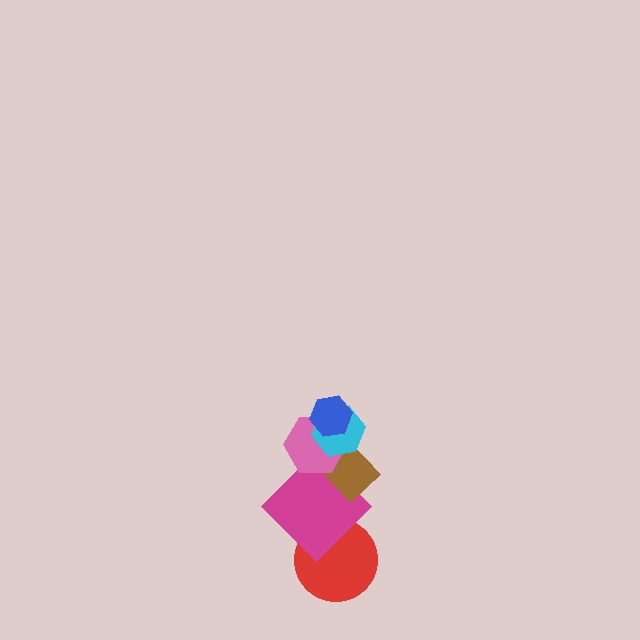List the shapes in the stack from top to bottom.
From top to bottom: the blue hexagon, the cyan hexagon, the pink hexagon, the brown rectangle, the magenta diamond, the red circle.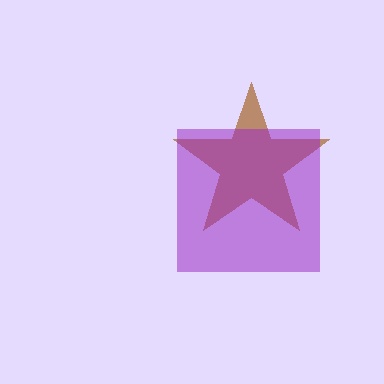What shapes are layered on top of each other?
The layered shapes are: a brown star, a purple square.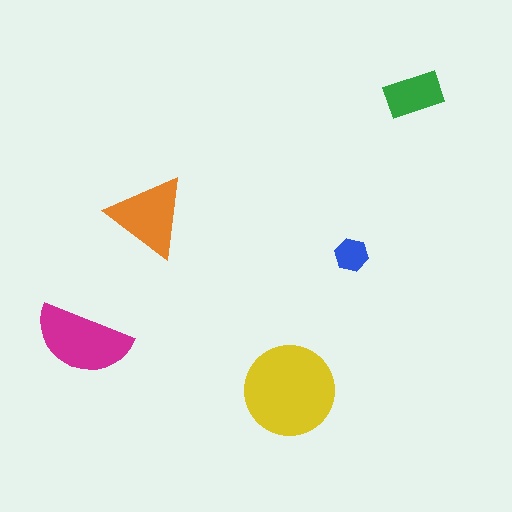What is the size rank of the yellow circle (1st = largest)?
1st.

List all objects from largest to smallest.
The yellow circle, the magenta semicircle, the orange triangle, the green rectangle, the blue hexagon.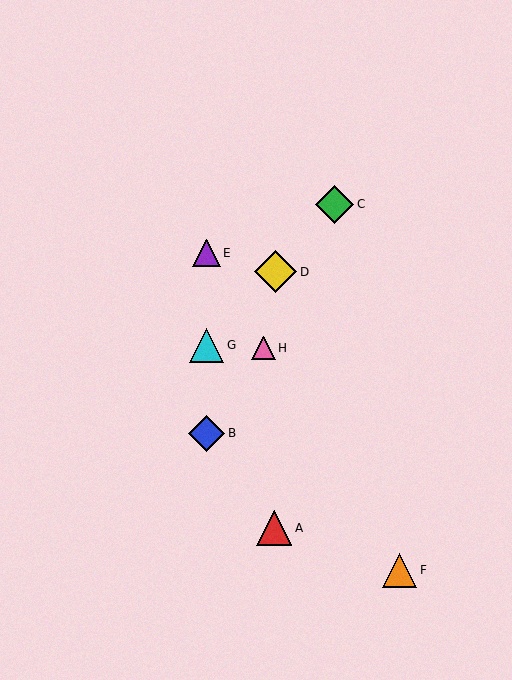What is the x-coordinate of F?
Object F is at x≈399.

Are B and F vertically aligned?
No, B is at x≈206 and F is at x≈399.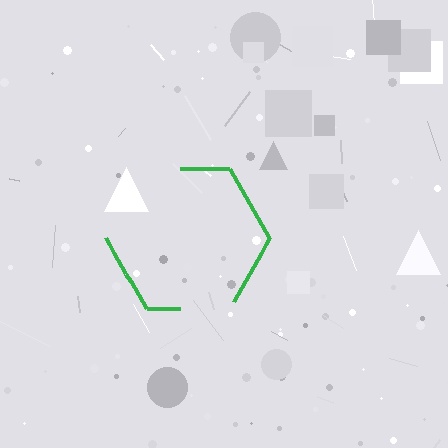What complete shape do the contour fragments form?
The contour fragments form a hexagon.